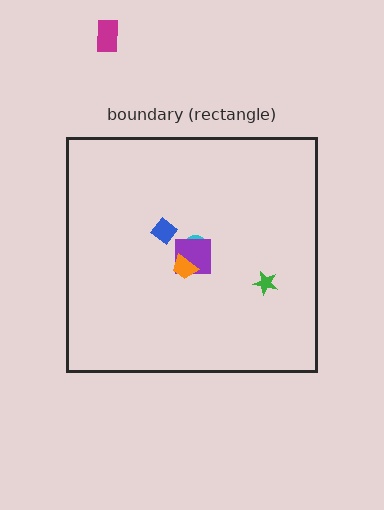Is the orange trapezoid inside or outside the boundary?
Inside.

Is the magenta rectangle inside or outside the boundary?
Outside.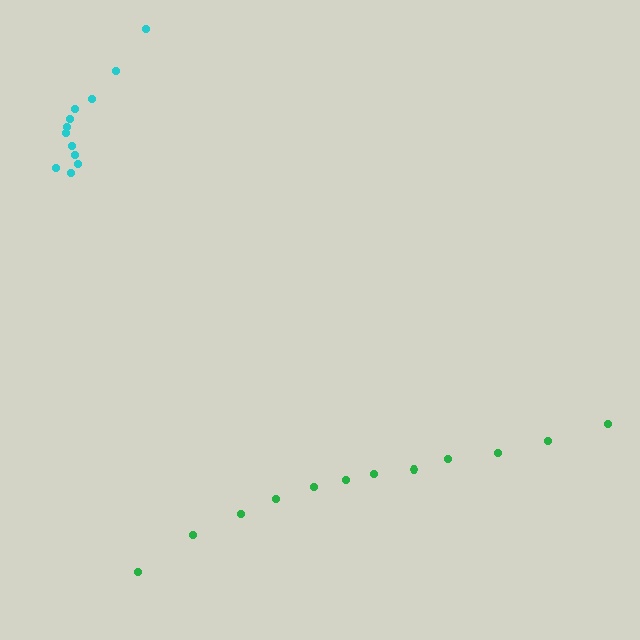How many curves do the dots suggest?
There are 2 distinct paths.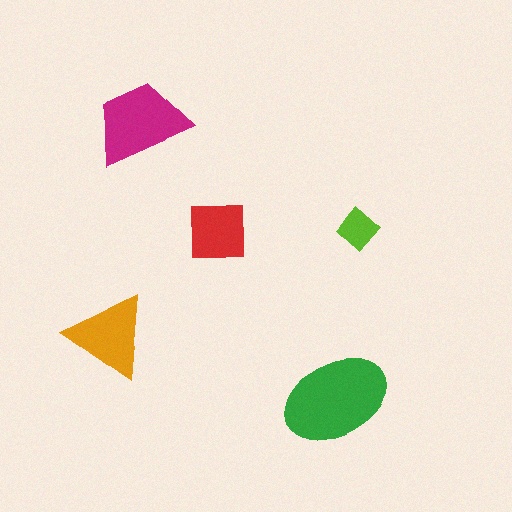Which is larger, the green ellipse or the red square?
The green ellipse.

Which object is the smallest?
The lime diamond.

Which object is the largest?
The green ellipse.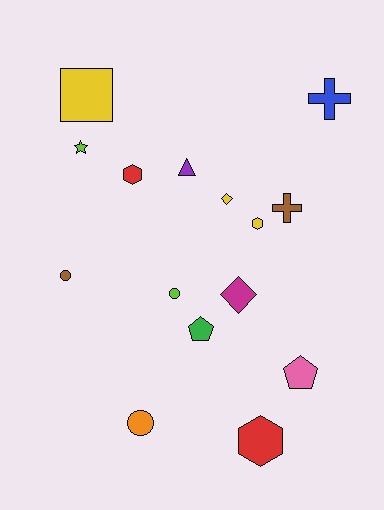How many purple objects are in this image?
There is 1 purple object.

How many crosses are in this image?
There are 2 crosses.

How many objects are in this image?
There are 15 objects.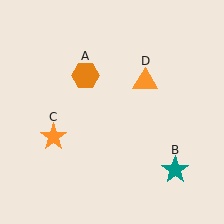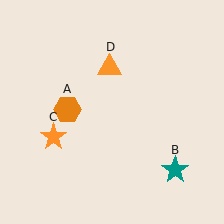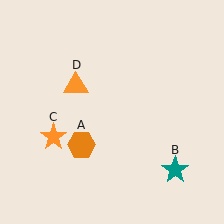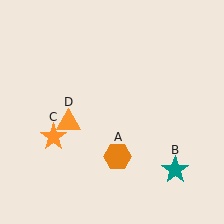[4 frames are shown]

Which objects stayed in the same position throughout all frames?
Teal star (object B) and orange star (object C) remained stationary.